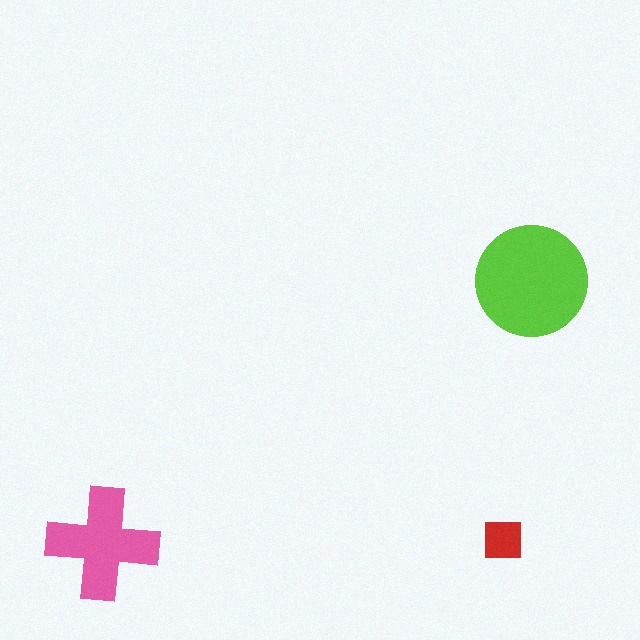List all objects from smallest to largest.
The red square, the pink cross, the lime circle.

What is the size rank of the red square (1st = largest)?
3rd.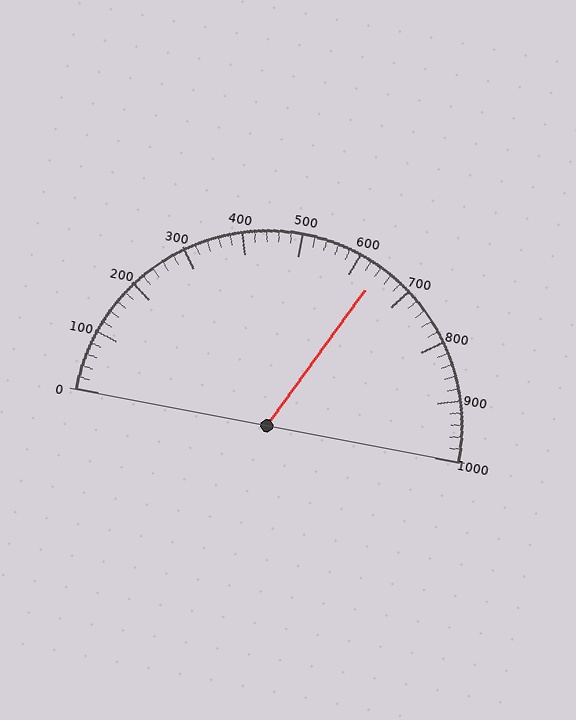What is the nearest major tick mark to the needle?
The nearest major tick mark is 600.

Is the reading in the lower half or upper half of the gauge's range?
The reading is in the upper half of the range (0 to 1000).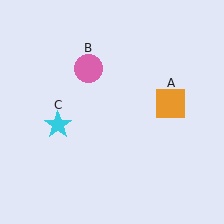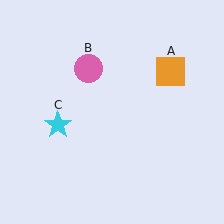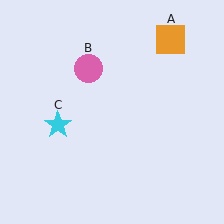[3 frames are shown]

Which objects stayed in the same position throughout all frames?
Pink circle (object B) and cyan star (object C) remained stationary.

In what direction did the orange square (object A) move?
The orange square (object A) moved up.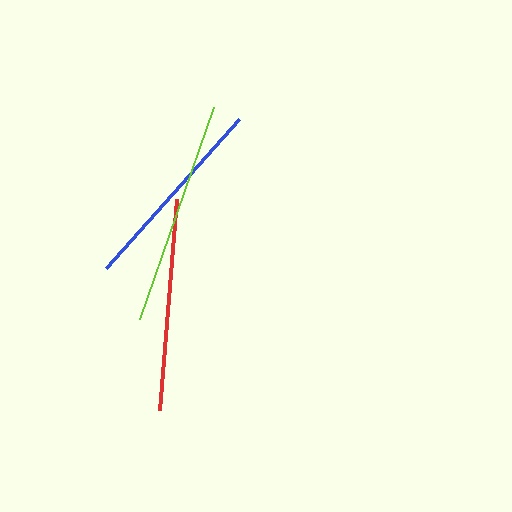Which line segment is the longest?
The lime line is the longest at approximately 225 pixels.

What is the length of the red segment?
The red segment is approximately 212 pixels long.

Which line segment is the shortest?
The blue line is the shortest at approximately 200 pixels.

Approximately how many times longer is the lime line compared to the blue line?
The lime line is approximately 1.1 times the length of the blue line.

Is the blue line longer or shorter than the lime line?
The lime line is longer than the blue line.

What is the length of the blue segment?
The blue segment is approximately 200 pixels long.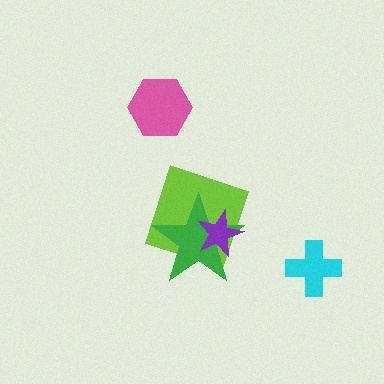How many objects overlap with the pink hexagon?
0 objects overlap with the pink hexagon.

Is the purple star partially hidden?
No, no other shape covers it.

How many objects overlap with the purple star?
2 objects overlap with the purple star.